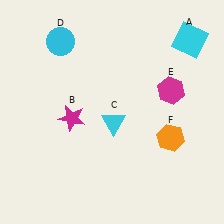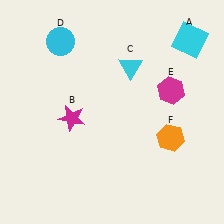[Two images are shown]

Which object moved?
The cyan triangle (C) moved up.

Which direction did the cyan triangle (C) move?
The cyan triangle (C) moved up.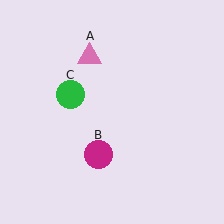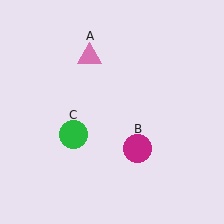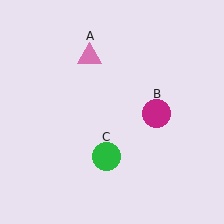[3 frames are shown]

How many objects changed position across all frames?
2 objects changed position: magenta circle (object B), green circle (object C).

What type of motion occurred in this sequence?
The magenta circle (object B), green circle (object C) rotated counterclockwise around the center of the scene.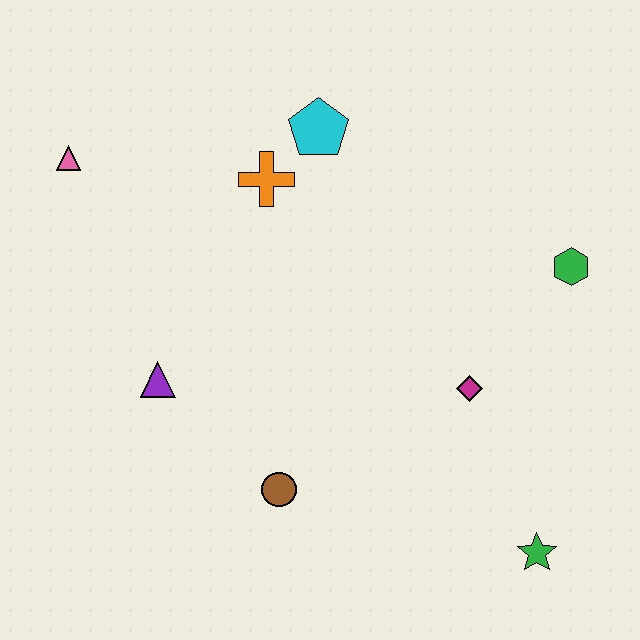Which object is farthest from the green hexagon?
The pink triangle is farthest from the green hexagon.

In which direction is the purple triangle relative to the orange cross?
The purple triangle is below the orange cross.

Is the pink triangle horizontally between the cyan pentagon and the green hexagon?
No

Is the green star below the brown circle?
Yes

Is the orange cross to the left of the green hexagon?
Yes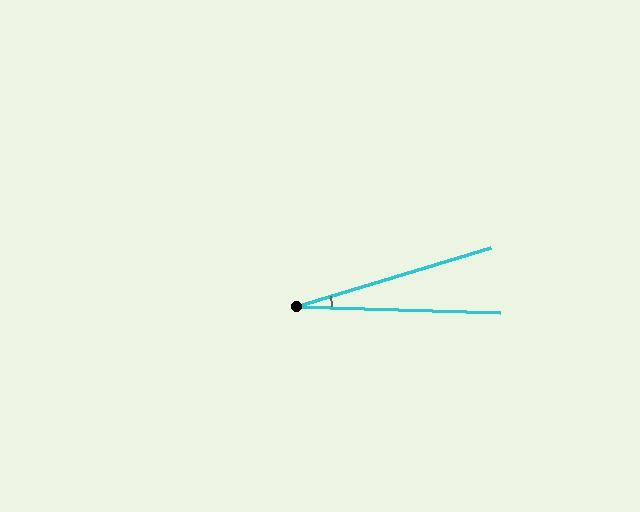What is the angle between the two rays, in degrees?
Approximately 19 degrees.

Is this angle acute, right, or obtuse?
It is acute.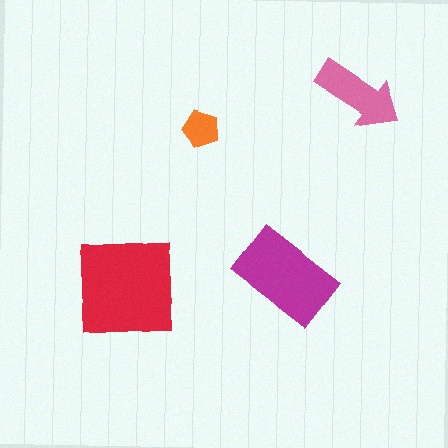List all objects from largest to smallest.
The red square, the magenta rectangle, the pink arrow, the orange pentagon.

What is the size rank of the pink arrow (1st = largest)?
3rd.